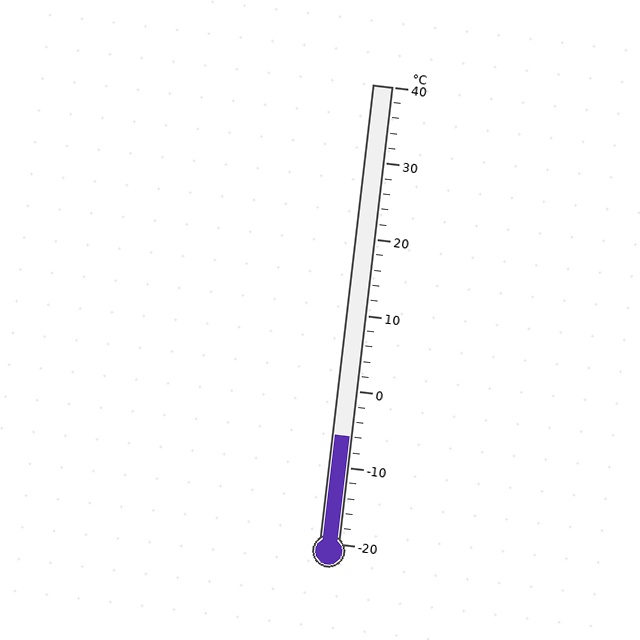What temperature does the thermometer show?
The thermometer shows approximately -6°C.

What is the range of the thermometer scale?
The thermometer scale ranges from -20°C to 40°C.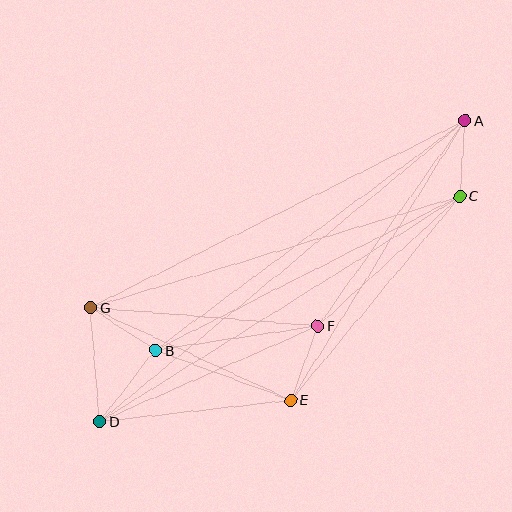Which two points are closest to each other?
Points A and C are closest to each other.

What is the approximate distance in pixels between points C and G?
The distance between C and G is approximately 386 pixels.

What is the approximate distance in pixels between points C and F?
The distance between C and F is approximately 192 pixels.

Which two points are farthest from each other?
Points A and D are farthest from each other.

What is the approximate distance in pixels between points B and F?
The distance between B and F is approximately 165 pixels.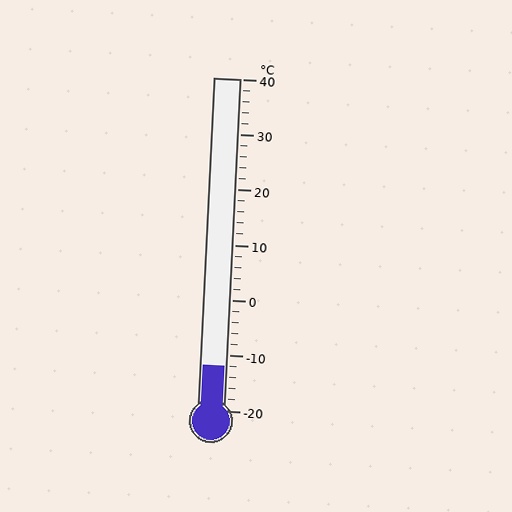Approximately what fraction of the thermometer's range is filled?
The thermometer is filled to approximately 15% of its range.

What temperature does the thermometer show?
The thermometer shows approximately -12°C.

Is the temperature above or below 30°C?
The temperature is below 30°C.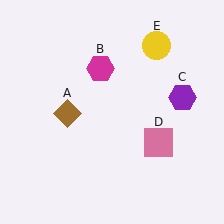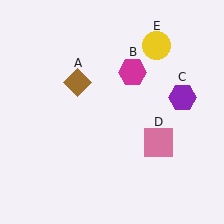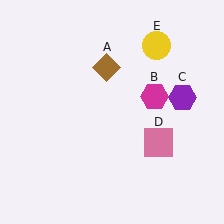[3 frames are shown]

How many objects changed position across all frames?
2 objects changed position: brown diamond (object A), magenta hexagon (object B).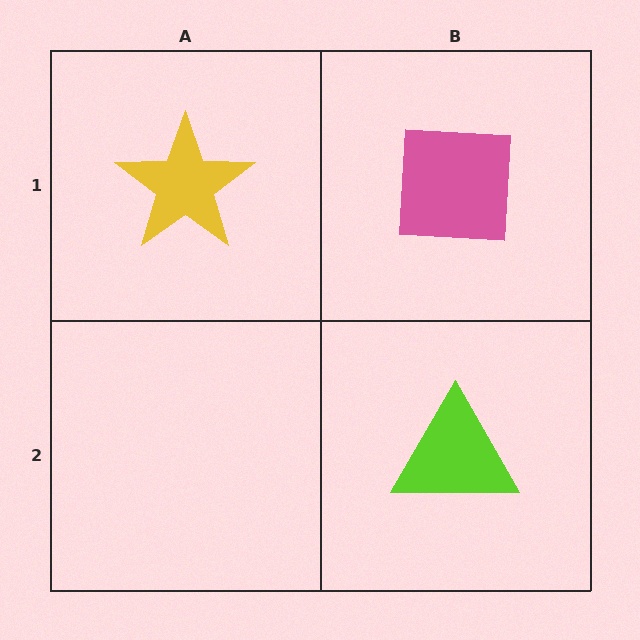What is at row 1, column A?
A yellow star.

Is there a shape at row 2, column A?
No, that cell is empty.